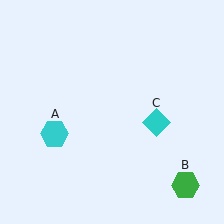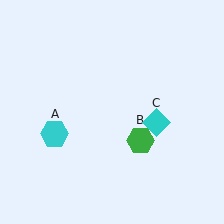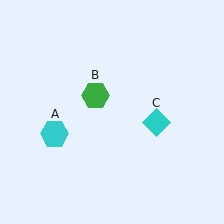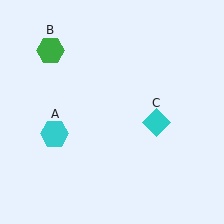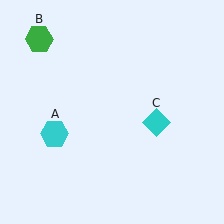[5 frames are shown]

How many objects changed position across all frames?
1 object changed position: green hexagon (object B).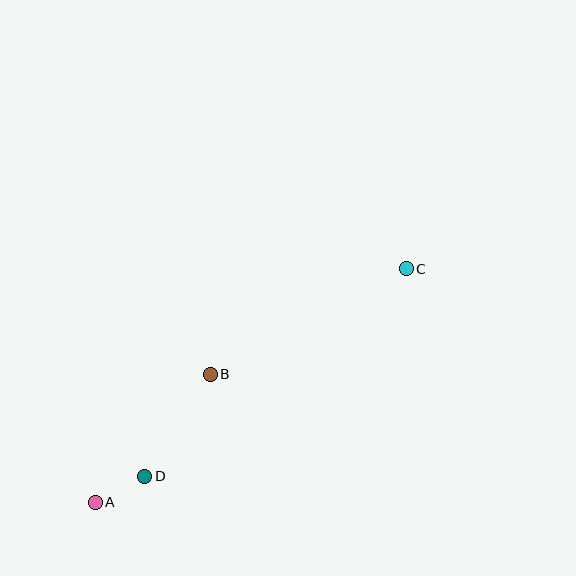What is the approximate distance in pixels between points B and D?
The distance between B and D is approximately 121 pixels.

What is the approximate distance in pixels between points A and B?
The distance between A and B is approximately 172 pixels.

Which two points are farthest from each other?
Points A and C are farthest from each other.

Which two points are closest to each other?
Points A and D are closest to each other.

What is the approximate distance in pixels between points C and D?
The distance between C and D is approximately 334 pixels.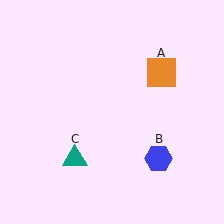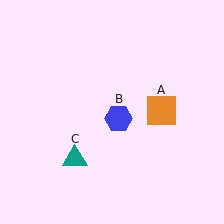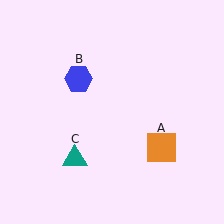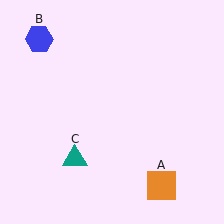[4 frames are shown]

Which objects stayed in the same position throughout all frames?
Teal triangle (object C) remained stationary.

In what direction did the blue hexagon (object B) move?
The blue hexagon (object B) moved up and to the left.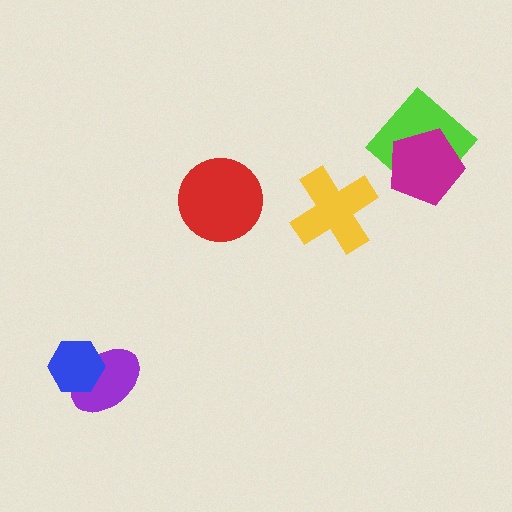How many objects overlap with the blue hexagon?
1 object overlaps with the blue hexagon.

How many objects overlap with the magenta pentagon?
1 object overlaps with the magenta pentagon.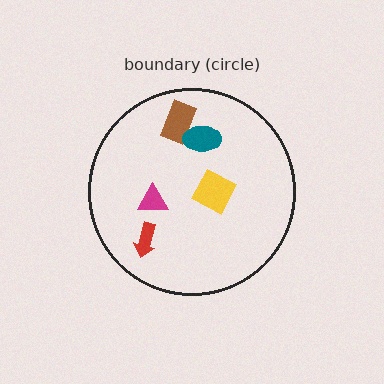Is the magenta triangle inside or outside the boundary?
Inside.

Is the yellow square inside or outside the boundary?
Inside.